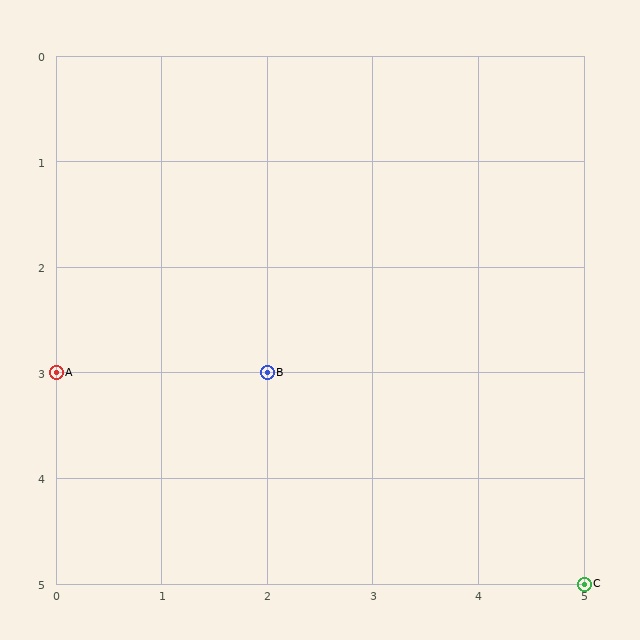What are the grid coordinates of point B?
Point B is at grid coordinates (2, 3).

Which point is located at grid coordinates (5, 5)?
Point C is at (5, 5).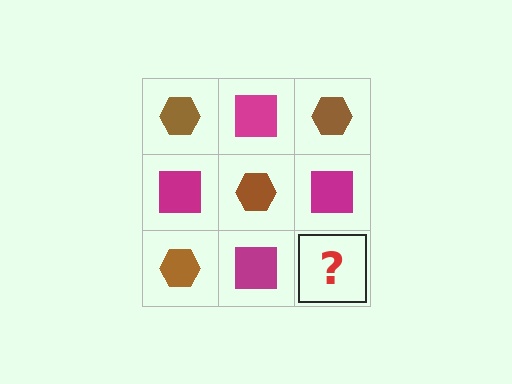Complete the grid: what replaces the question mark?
The question mark should be replaced with a brown hexagon.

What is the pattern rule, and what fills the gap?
The rule is that it alternates brown hexagon and magenta square in a checkerboard pattern. The gap should be filled with a brown hexagon.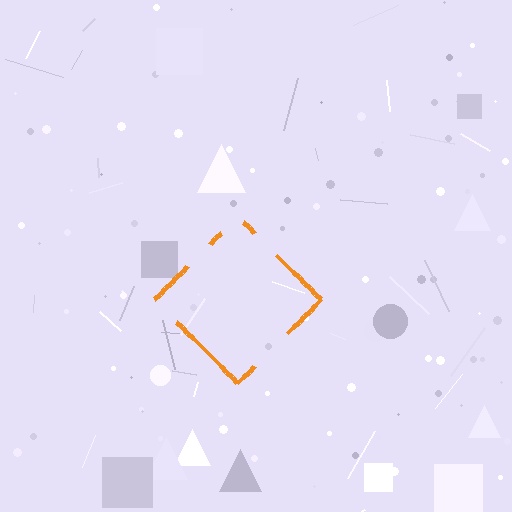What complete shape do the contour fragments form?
The contour fragments form a diamond.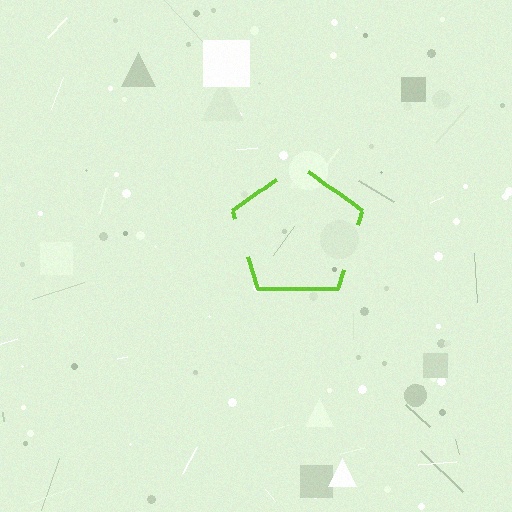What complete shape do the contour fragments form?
The contour fragments form a pentagon.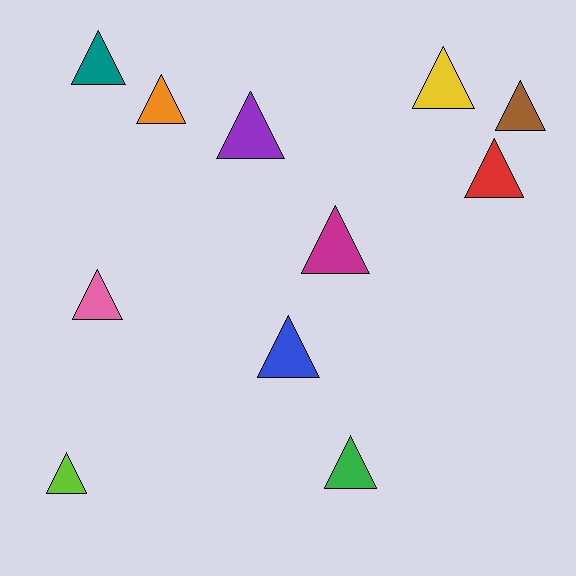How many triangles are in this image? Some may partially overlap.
There are 11 triangles.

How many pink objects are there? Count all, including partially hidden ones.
There is 1 pink object.